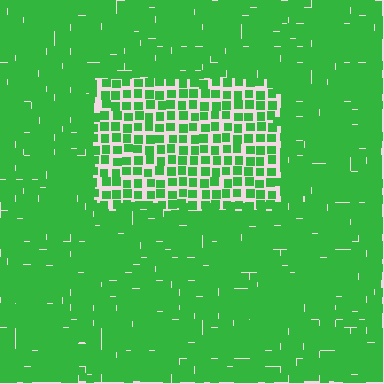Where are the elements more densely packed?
The elements are more densely packed outside the rectangle boundary.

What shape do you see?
I see a rectangle.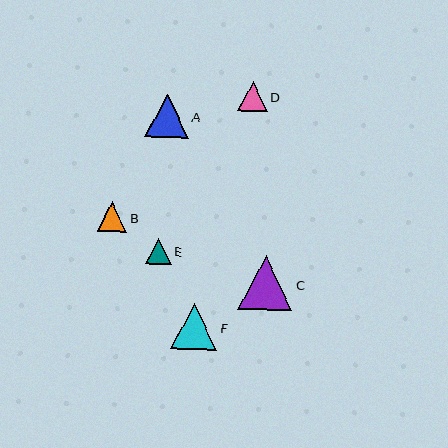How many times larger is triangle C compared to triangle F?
Triangle C is approximately 1.2 times the size of triangle F.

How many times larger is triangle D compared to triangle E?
Triangle D is approximately 1.1 times the size of triangle E.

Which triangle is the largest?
Triangle C is the largest with a size of approximately 54 pixels.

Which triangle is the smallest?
Triangle E is the smallest with a size of approximately 26 pixels.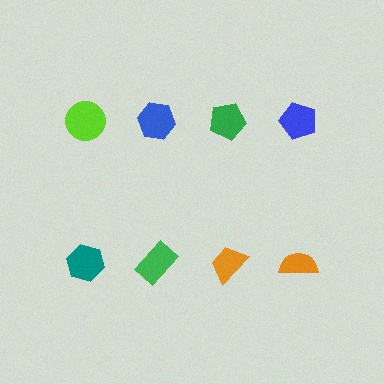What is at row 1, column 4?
A blue pentagon.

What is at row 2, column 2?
A green rectangle.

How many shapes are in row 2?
4 shapes.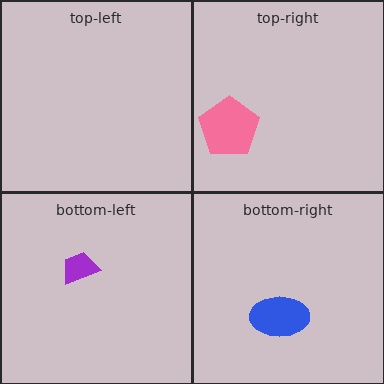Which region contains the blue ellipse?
The bottom-right region.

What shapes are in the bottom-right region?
The blue ellipse.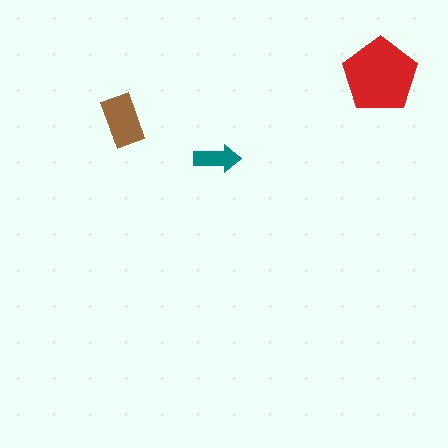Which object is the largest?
The red pentagon.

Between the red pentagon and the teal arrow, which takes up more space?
The red pentagon.